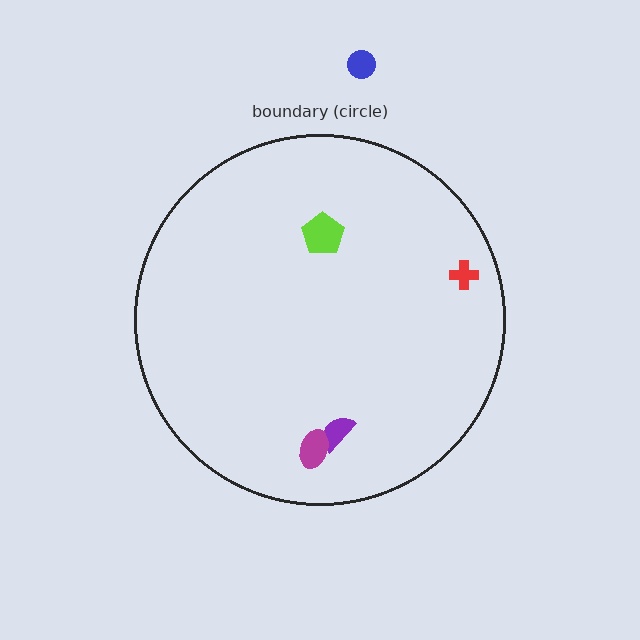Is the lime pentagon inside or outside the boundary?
Inside.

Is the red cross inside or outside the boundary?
Inside.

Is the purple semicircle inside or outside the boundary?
Inside.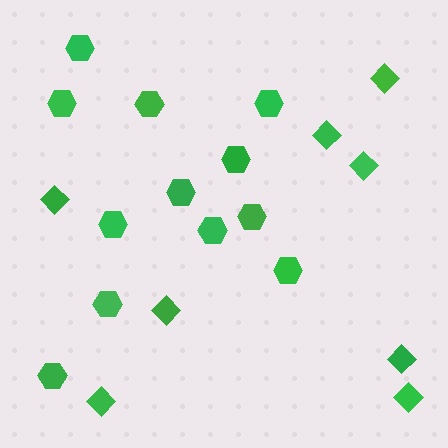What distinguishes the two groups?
There are 2 groups: one group of hexagons (12) and one group of diamonds (8).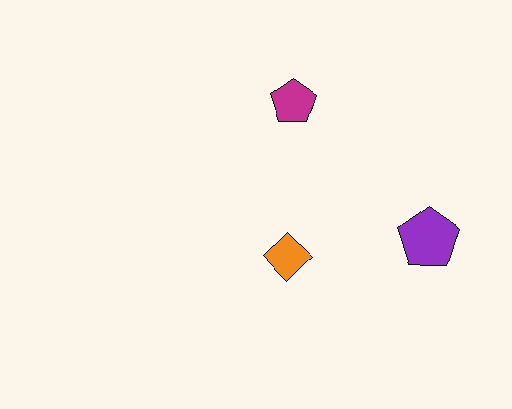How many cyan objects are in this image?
There are no cyan objects.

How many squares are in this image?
There are no squares.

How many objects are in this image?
There are 3 objects.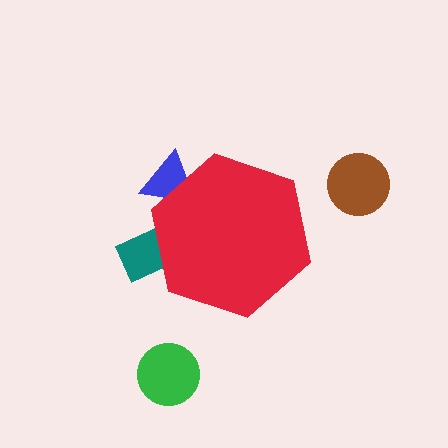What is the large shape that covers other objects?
A red hexagon.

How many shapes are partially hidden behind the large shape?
2 shapes are partially hidden.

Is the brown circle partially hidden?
No, the brown circle is fully visible.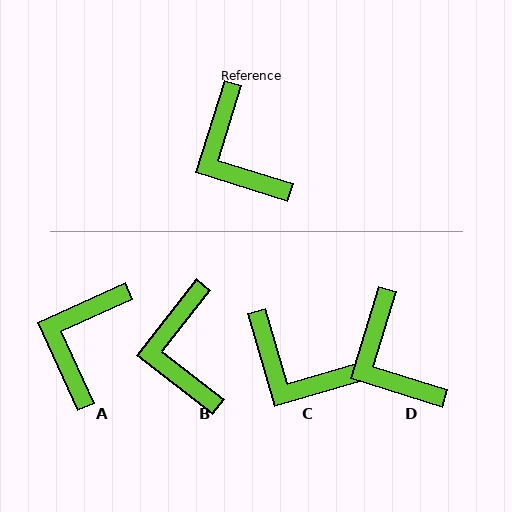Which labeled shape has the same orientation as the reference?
D.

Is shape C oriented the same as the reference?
No, it is off by about 33 degrees.